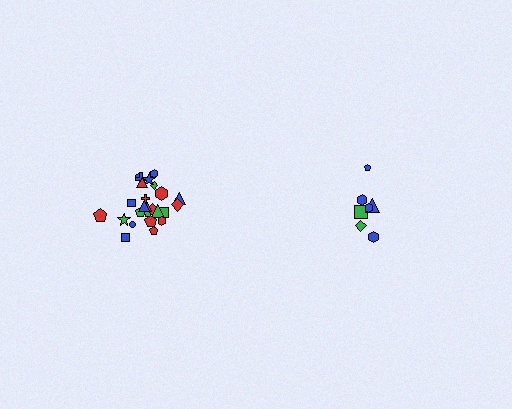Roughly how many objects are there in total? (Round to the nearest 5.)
Roughly 30 objects in total.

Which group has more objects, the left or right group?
The left group.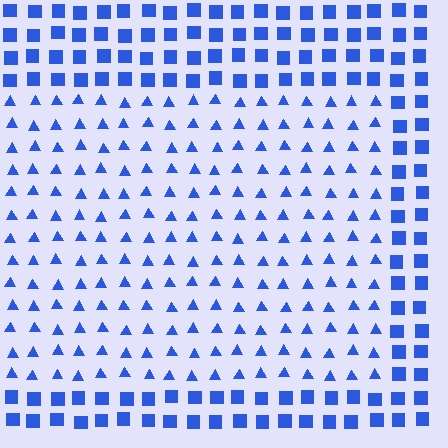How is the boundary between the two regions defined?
The boundary is defined by a change in element shape: triangles inside vs. squares outside. All elements share the same color and spacing.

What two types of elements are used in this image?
The image uses triangles inside the rectangle region and squares outside it.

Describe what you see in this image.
The image is filled with small blue elements arranged in a uniform grid. A rectangle-shaped region contains triangles, while the surrounding area contains squares. The boundary is defined purely by the change in element shape.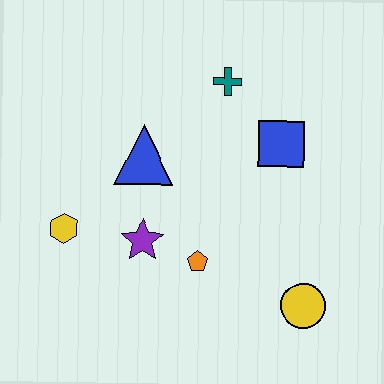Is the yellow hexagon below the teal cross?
Yes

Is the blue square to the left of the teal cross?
No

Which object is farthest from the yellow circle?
The yellow hexagon is farthest from the yellow circle.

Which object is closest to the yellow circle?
The orange pentagon is closest to the yellow circle.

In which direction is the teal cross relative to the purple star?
The teal cross is above the purple star.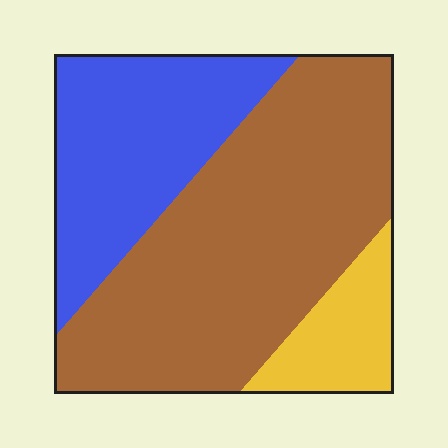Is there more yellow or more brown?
Brown.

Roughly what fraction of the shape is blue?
Blue covers roughly 30% of the shape.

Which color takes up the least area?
Yellow, at roughly 10%.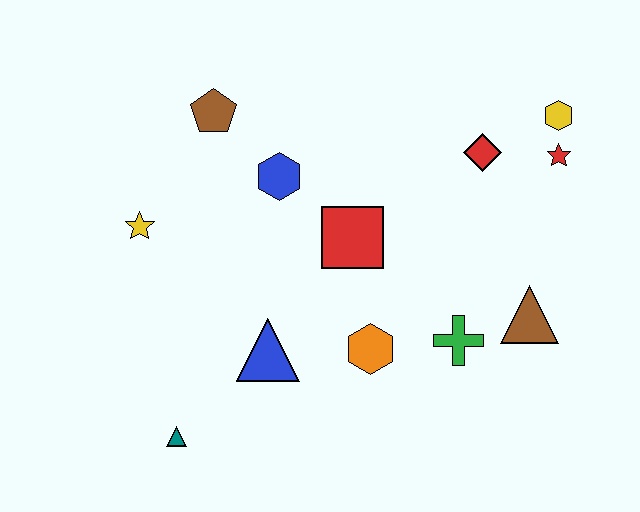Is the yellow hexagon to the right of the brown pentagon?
Yes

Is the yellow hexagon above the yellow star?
Yes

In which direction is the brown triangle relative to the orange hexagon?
The brown triangle is to the right of the orange hexagon.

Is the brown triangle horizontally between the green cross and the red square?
No